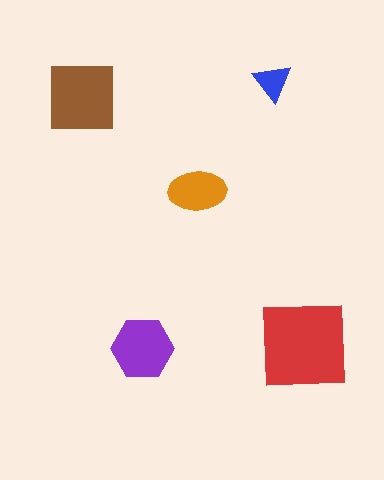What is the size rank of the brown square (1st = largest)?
2nd.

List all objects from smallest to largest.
The blue triangle, the orange ellipse, the purple hexagon, the brown square, the red square.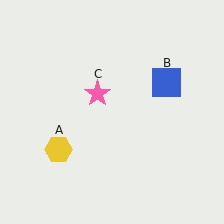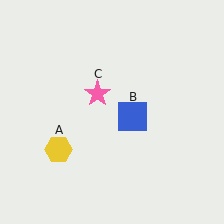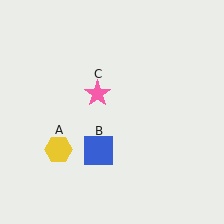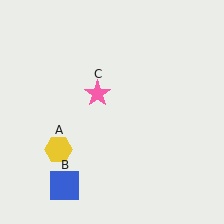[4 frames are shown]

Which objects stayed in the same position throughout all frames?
Yellow hexagon (object A) and pink star (object C) remained stationary.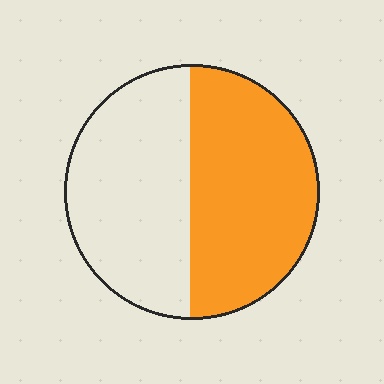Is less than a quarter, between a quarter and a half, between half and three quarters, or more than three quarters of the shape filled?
Between half and three quarters.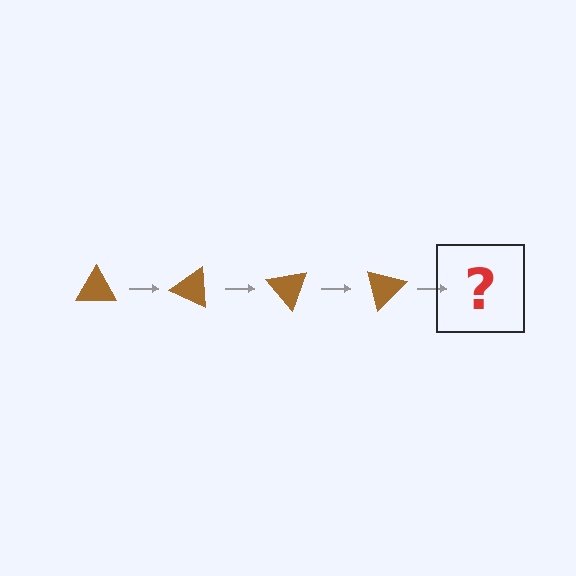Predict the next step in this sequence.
The next step is a brown triangle rotated 100 degrees.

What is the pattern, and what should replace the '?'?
The pattern is that the triangle rotates 25 degrees each step. The '?' should be a brown triangle rotated 100 degrees.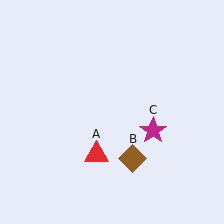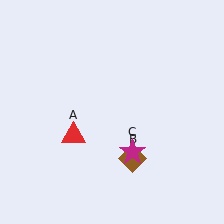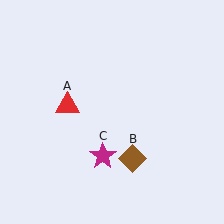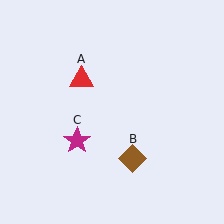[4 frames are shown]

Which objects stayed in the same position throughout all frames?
Brown diamond (object B) remained stationary.